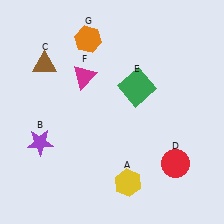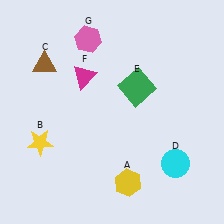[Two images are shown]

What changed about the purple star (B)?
In Image 1, B is purple. In Image 2, it changed to yellow.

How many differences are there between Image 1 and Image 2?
There are 3 differences between the two images.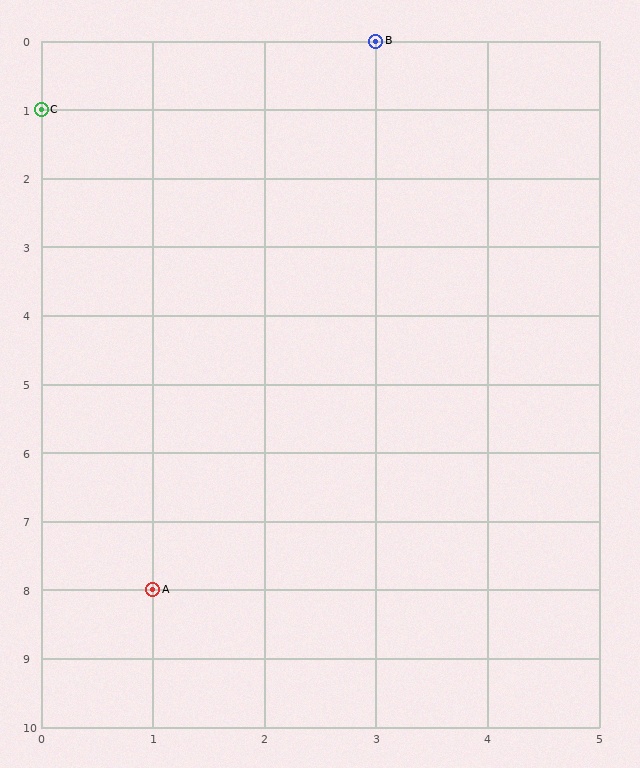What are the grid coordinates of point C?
Point C is at grid coordinates (0, 1).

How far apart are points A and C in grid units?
Points A and C are 1 column and 7 rows apart (about 7.1 grid units diagonally).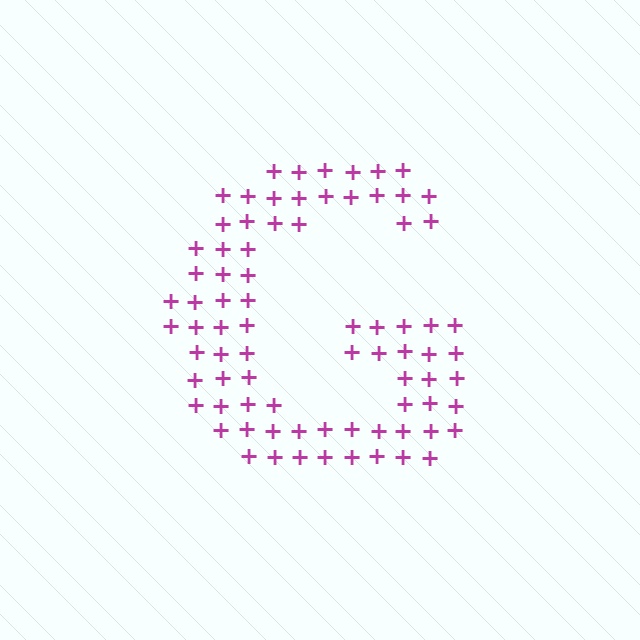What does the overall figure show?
The overall figure shows the letter G.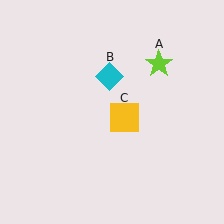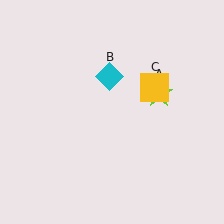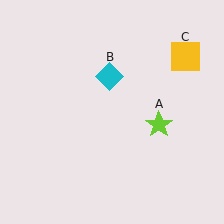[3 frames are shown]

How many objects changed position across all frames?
2 objects changed position: lime star (object A), yellow square (object C).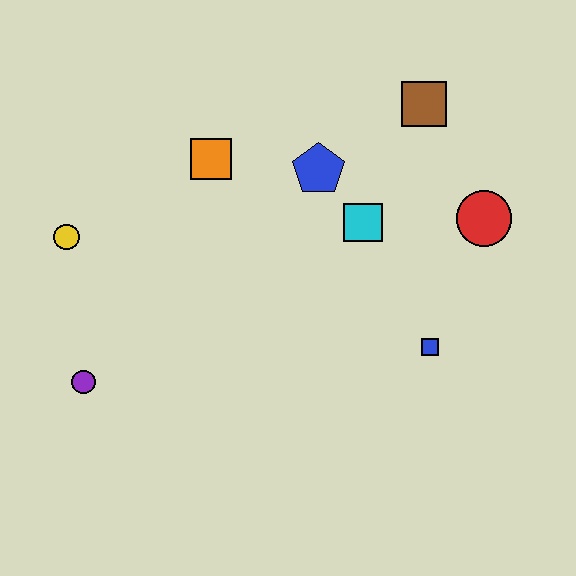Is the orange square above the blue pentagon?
Yes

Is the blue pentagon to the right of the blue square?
No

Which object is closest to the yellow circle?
The purple circle is closest to the yellow circle.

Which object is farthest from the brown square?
The purple circle is farthest from the brown square.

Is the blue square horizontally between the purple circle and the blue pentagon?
No